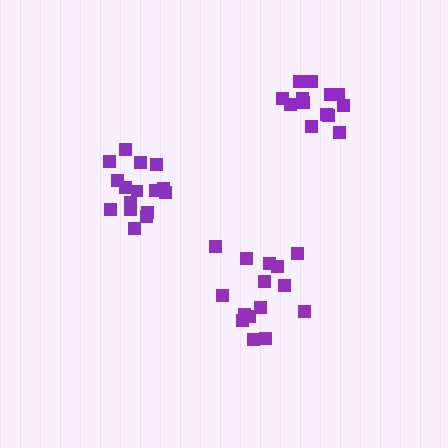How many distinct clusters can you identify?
There are 3 distinct clusters.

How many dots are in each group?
Group 1: 15 dots, Group 2: 14 dots, Group 3: 16 dots (45 total).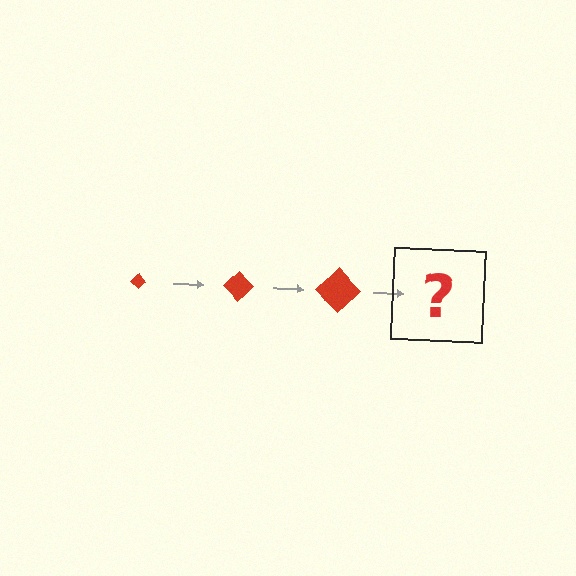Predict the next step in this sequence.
The next step is a red diamond, larger than the previous one.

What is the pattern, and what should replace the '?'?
The pattern is that the diamond gets progressively larger each step. The '?' should be a red diamond, larger than the previous one.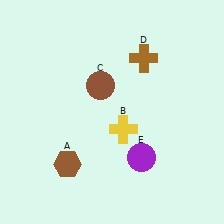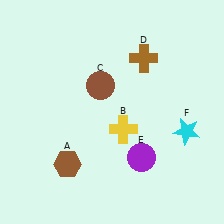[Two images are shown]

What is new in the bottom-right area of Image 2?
A cyan star (F) was added in the bottom-right area of Image 2.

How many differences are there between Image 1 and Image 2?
There is 1 difference between the two images.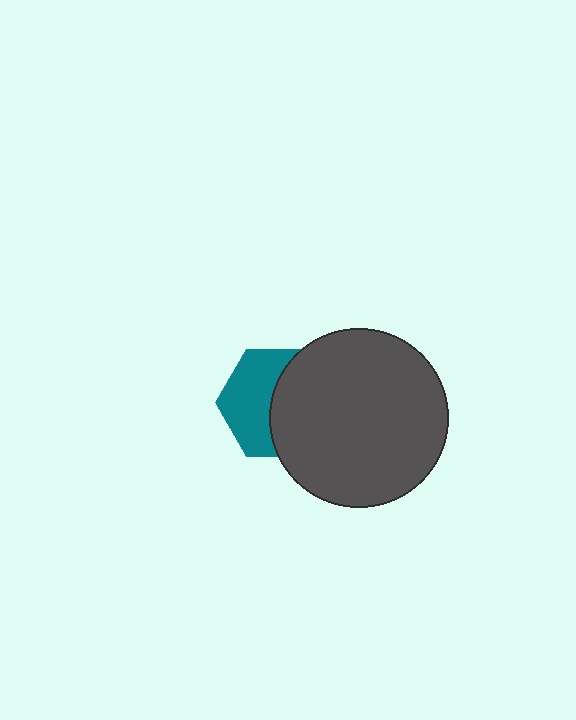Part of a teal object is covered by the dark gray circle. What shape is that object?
It is a hexagon.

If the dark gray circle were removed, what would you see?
You would see the complete teal hexagon.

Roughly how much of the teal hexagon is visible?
About half of it is visible (roughly 49%).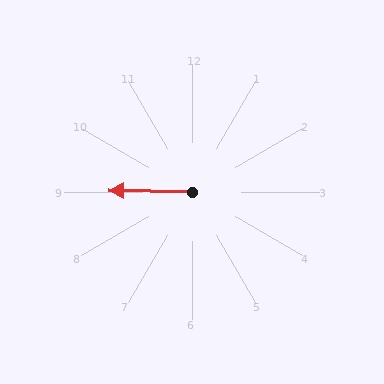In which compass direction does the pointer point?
West.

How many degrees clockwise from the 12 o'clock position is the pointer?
Approximately 271 degrees.